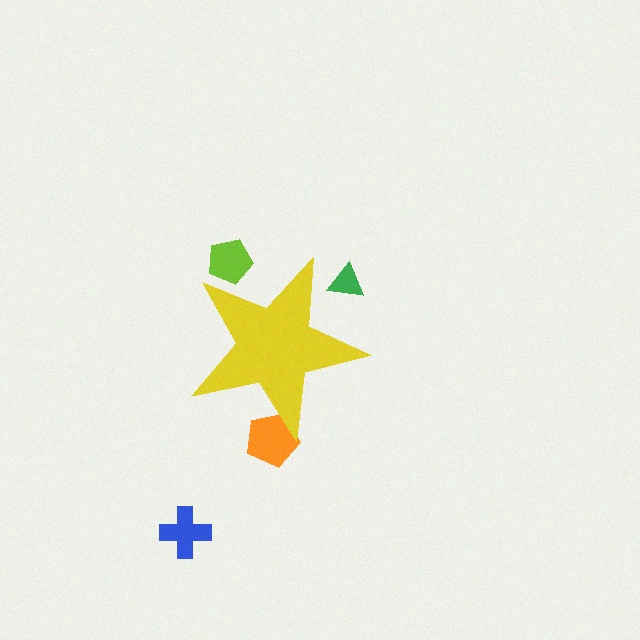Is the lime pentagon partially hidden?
Yes, the lime pentagon is partially hidden behind the yellow star.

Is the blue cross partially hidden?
No, the blue cross is fully visible.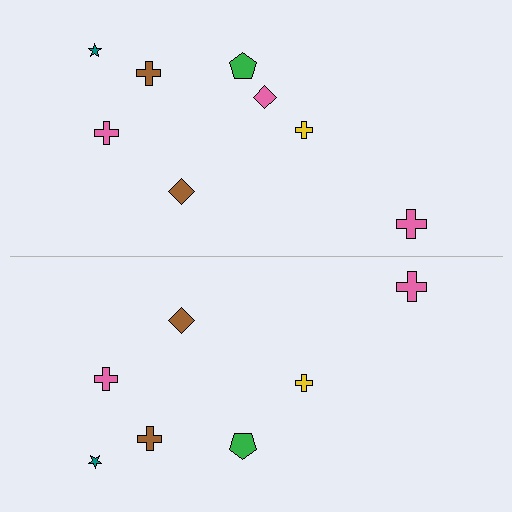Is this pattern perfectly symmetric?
No, the pattern is not perfectly symmetric. A pink diamond is missing from the bottom side.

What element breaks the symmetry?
A pink diamond is missing from the bottom side.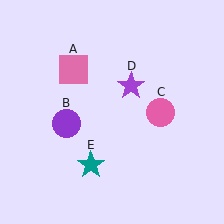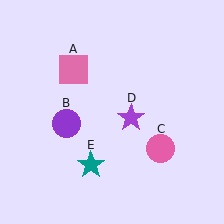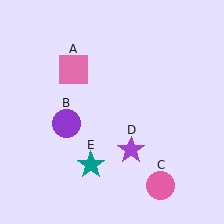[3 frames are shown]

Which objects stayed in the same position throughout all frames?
Pink square (object A) and purple circle (object B) and teal star (object E) remained stationary.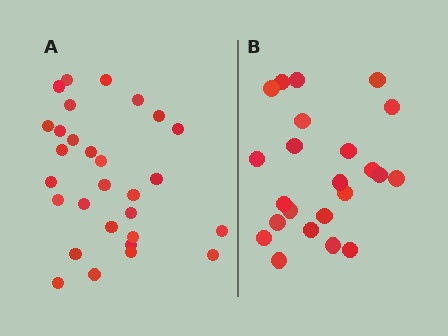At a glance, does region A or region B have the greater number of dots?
Region A (the left region) has more dots.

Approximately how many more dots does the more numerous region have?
Region A has about 6 more dots than region B.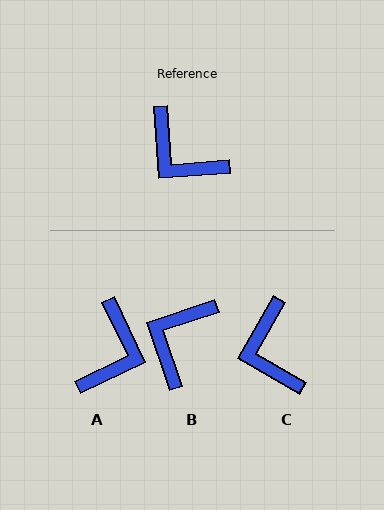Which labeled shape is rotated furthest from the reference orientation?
A, about 112 degrees away.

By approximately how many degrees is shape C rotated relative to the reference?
Approximately 34 degrees clockwise.